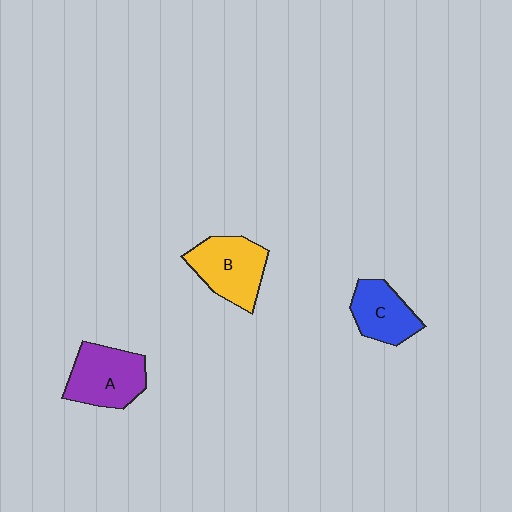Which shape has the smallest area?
Shape C (blue).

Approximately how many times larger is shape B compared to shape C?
Approximately 1.3 times.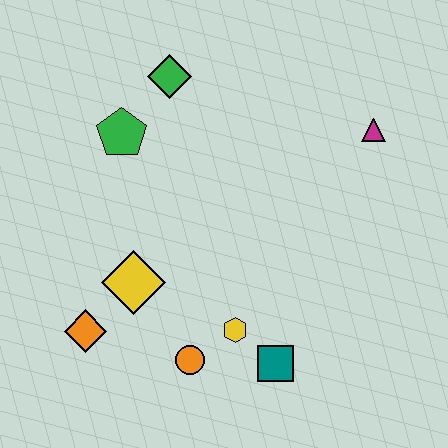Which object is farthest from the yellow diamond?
The magenta triangle is farthest from the yellow diamond.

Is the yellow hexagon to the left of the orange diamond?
No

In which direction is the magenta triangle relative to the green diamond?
The magenta triangle is to the right of the green diamond.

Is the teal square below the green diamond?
Yes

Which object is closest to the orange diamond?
The yellow diamond is closest to the orange diamond.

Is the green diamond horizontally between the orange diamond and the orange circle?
Yes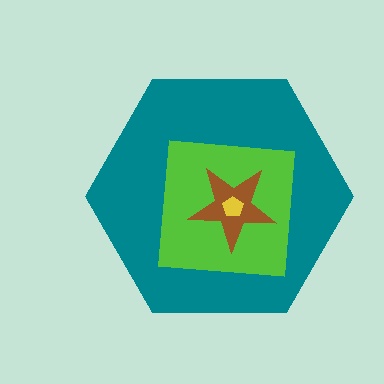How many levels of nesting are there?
4.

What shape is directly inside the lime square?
The brown star.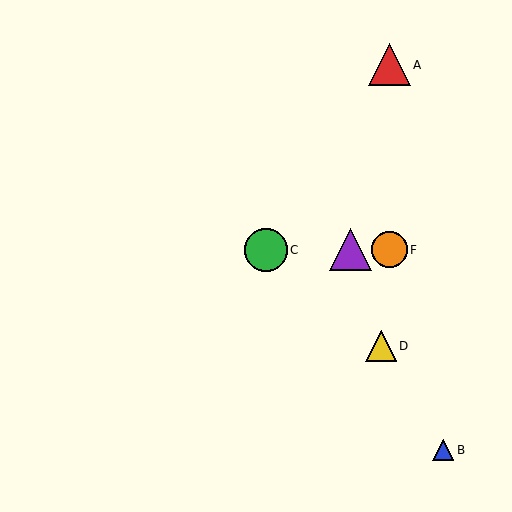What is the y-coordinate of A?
Object A is at y≈65.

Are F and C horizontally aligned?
Yes, both are at y≈250.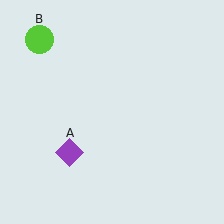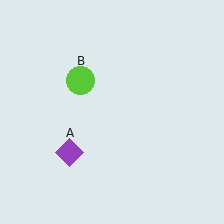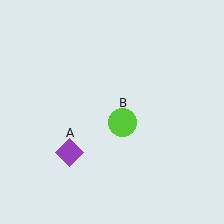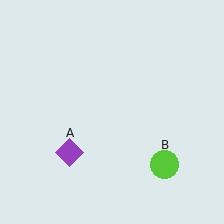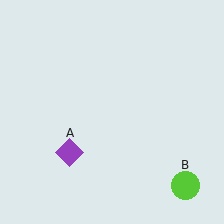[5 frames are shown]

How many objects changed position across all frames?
1 object changed position: lime circle (object B).